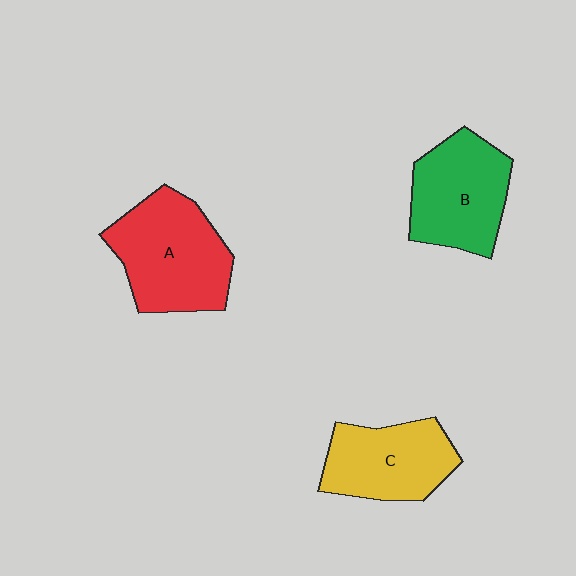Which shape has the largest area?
Shape A (red).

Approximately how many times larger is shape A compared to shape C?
Approximately 1.3 times.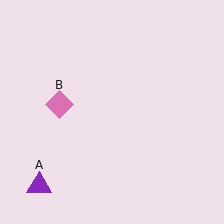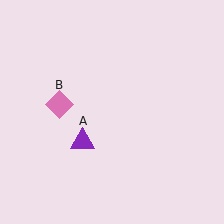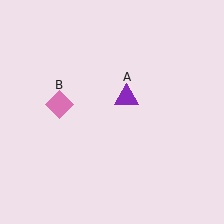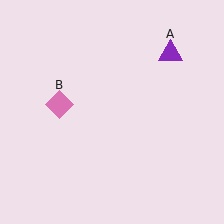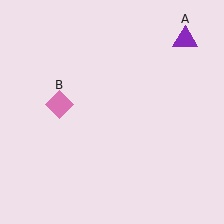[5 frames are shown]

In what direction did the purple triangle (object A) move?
The purple triangle (object A) moved up and to the right.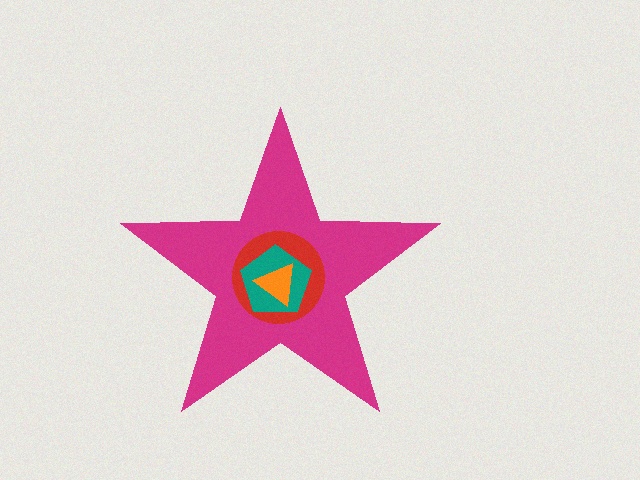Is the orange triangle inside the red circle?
Yes.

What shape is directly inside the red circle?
The teal pentagon.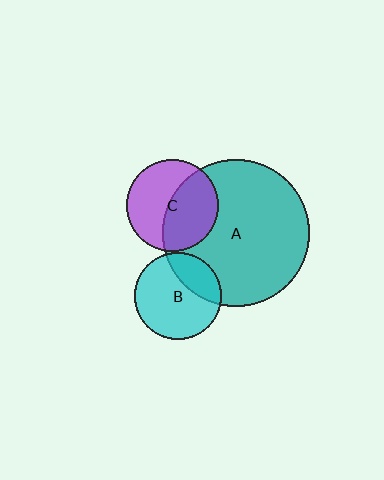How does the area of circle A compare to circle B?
Approximately 2.8 times.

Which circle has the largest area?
Circle A (teal).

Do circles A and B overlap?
Yes.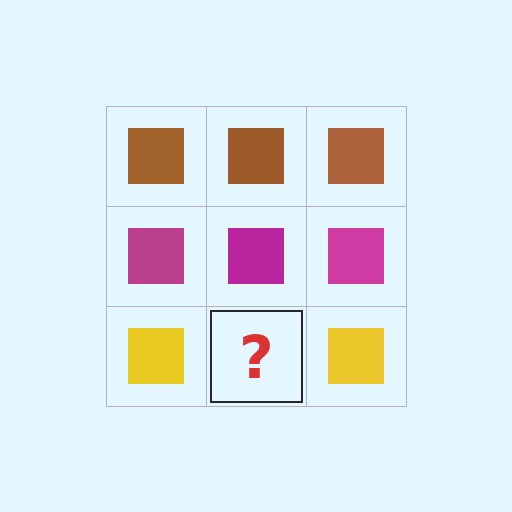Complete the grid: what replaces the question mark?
The question mark should be replaced with a yellow square.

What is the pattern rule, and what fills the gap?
The rule is that each row has a consistent color. The gap should be filled with a yellow square.